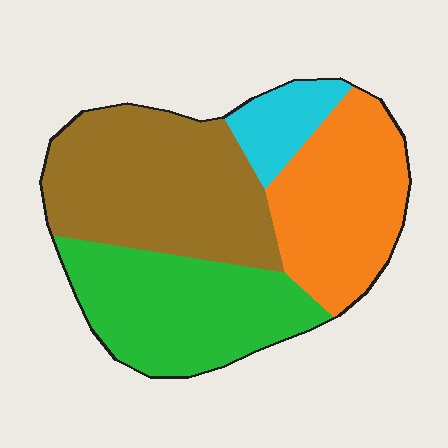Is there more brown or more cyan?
Brown.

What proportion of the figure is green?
Green covers roughly 30% of the figure.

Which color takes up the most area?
Brown, at roughly 35%.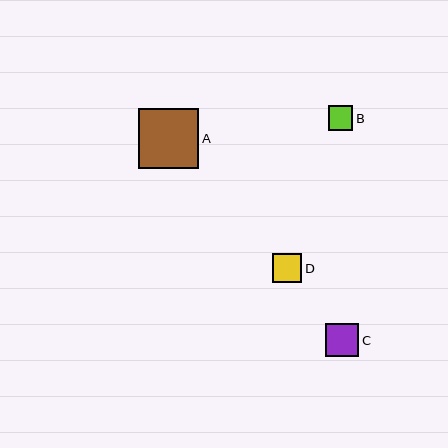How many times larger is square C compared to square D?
Square C is approximately 1.2 times the size of square D.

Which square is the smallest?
Square B is the smallest with a size of approximately 25 pixels.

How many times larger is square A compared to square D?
Square A is approximately 2.1 times the size of square D.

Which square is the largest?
Square A is the largest with a size of approximately 60 pixels.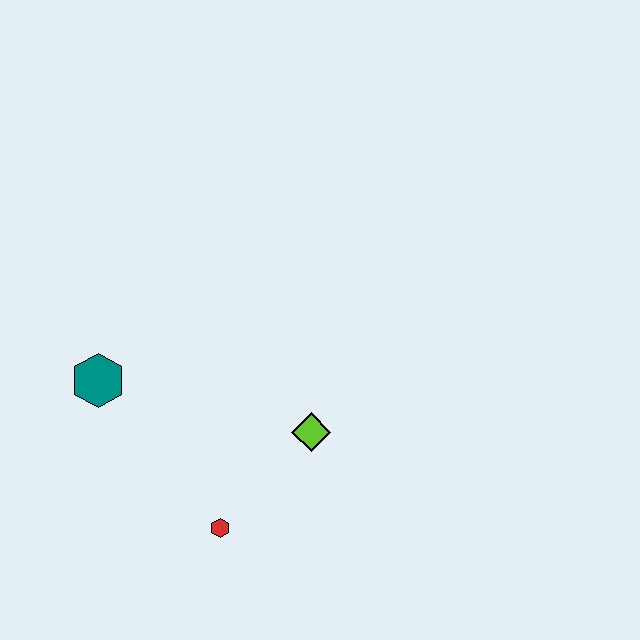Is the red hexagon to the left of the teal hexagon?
No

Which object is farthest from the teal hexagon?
The lime diamond is farthest from the teal hexagon.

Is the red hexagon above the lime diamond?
No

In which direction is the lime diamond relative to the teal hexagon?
The lime diamond is to the right of the teal hexagon.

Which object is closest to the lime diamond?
The red hexagon is closest to the lime diamond.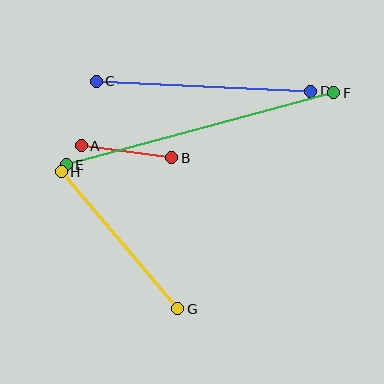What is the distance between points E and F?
The distance is approximately 277 pixels.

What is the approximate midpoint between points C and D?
The midpoint is at approximately (203, 86) pixels.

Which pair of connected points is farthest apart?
Points E and F are farthest apart.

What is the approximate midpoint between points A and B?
The midpoint is at approximately (127, 152) pixels.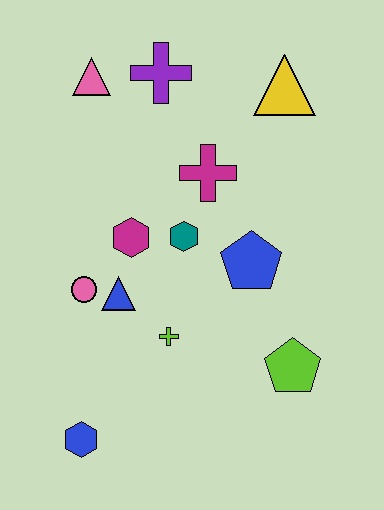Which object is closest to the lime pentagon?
The blue pentagon is closest to the lime pentagon.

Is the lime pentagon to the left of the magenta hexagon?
No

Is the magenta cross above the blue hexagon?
Yes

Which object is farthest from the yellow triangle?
The blue hexagon is farthest from the yellow triangle.